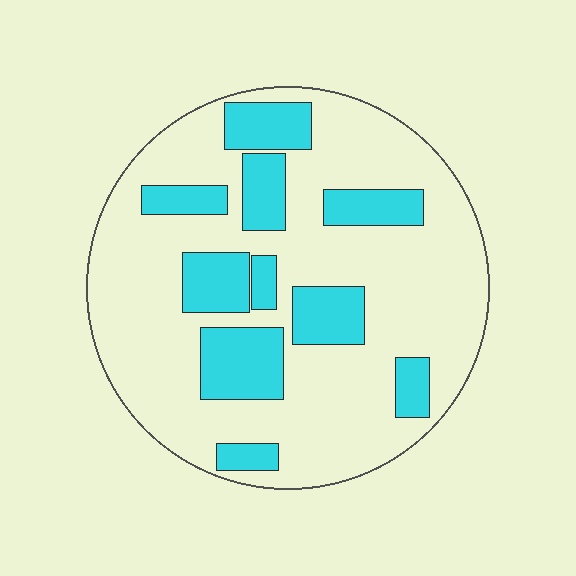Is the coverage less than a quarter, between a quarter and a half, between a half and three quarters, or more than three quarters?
Between a quarter and a half.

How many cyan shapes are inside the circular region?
10.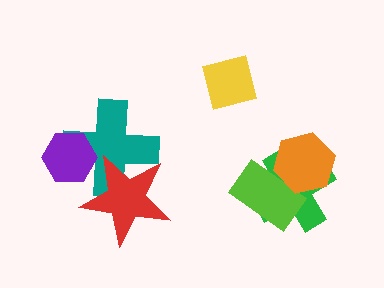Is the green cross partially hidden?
Yes, it is partially covered by another shape.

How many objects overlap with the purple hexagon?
1 object overlaps with the purple hexagon.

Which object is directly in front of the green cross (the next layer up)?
The lime rectangle is directly in front of the green cross.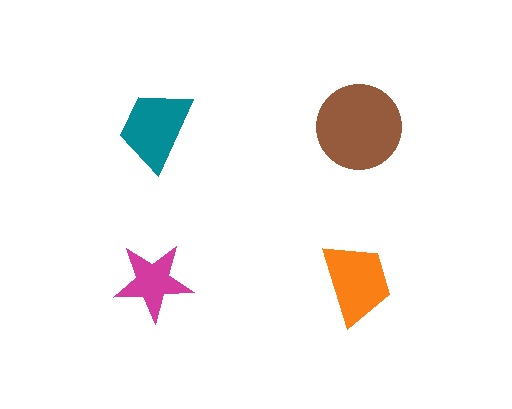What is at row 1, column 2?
A brown circle.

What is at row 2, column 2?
An orange trapezoid.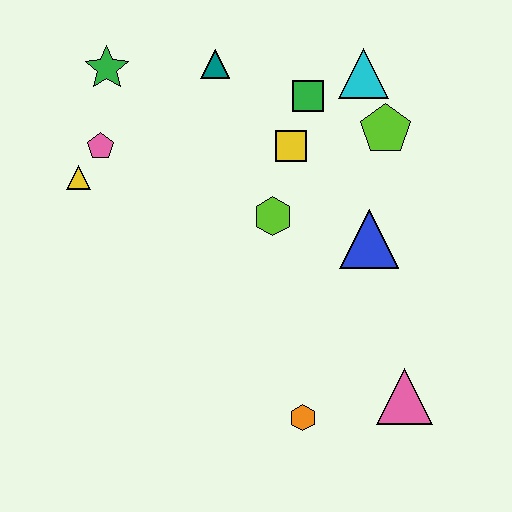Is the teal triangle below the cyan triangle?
No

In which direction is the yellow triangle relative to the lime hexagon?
The yellow triangle is to the left of the lime hexagon.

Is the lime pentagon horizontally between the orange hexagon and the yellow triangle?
No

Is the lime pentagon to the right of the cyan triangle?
Yes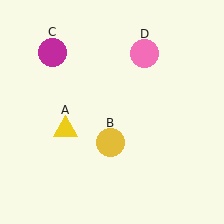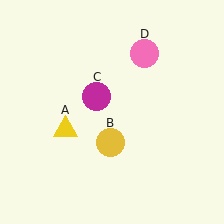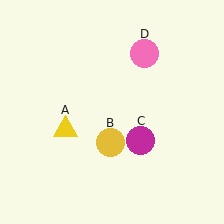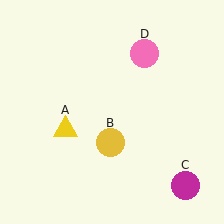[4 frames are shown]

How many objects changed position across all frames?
1 object changed position: magenta circle (object C).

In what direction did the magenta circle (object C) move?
The magenta circle (object C) moved down and to the right.